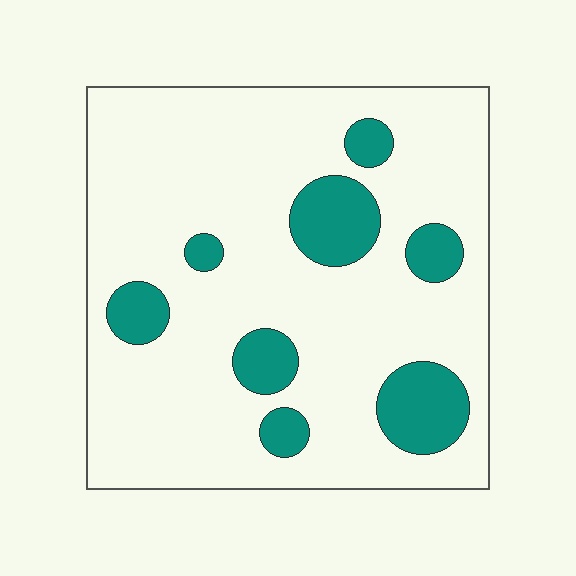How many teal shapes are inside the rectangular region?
8.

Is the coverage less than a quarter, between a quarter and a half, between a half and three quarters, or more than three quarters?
Less than a quarter.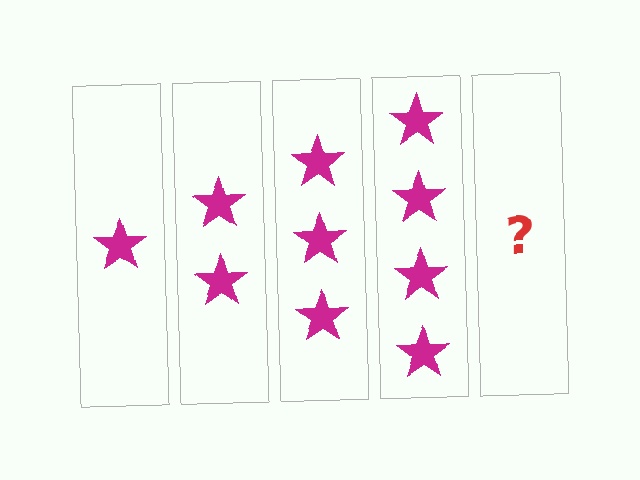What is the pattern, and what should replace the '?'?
The pattern is that each step adds one more star. The '?' should be 5 stars.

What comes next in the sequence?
The next element should be 5 stars.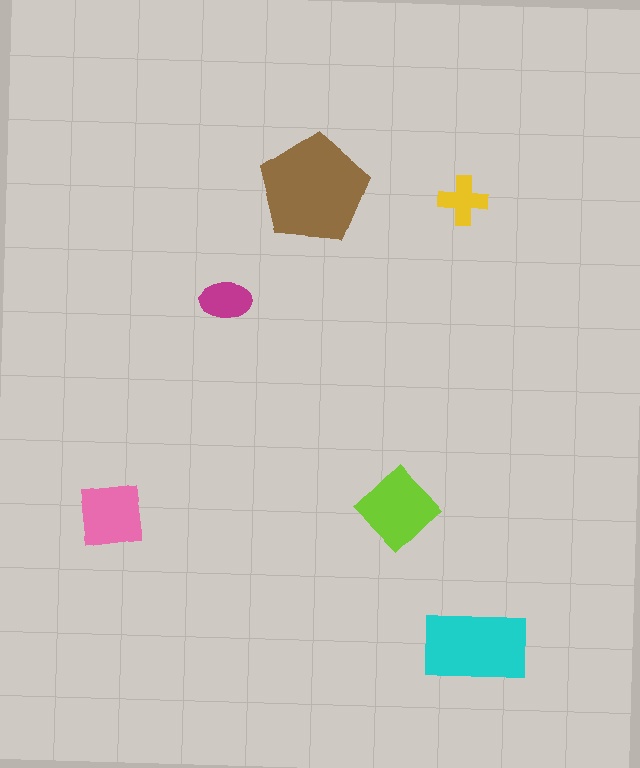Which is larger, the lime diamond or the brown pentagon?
The brown pentagon.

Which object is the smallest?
The yellow cross.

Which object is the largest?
The brown pentagon.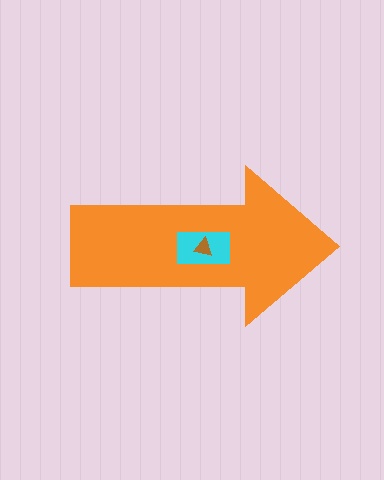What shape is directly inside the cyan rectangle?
The brown triangle.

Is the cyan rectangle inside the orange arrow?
Yes.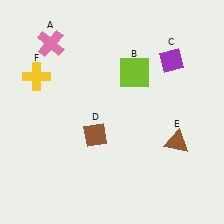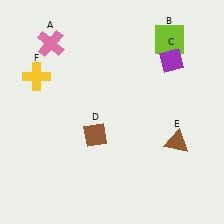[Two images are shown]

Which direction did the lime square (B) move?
The lime square (B) moved right.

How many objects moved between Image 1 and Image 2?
1 object moved between the two images.